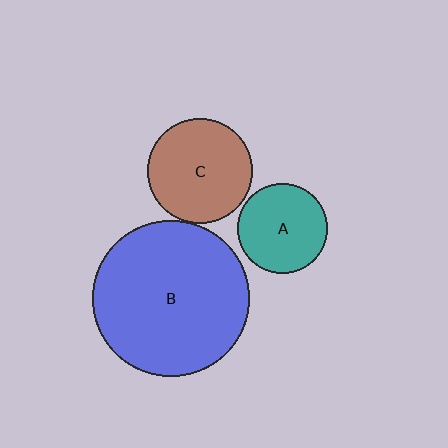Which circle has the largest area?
Circle B (blue).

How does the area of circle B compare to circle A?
Approximately 3.0 times.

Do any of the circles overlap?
No, none of the circles overlap.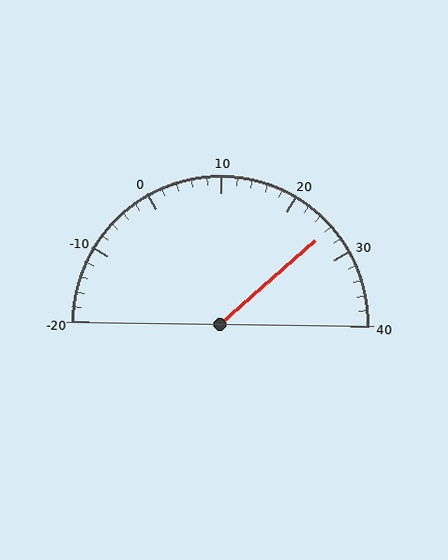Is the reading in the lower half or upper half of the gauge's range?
The reading is in the upper half of the range (-20 to 40).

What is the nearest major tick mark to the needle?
The nearest major tick mark is 30.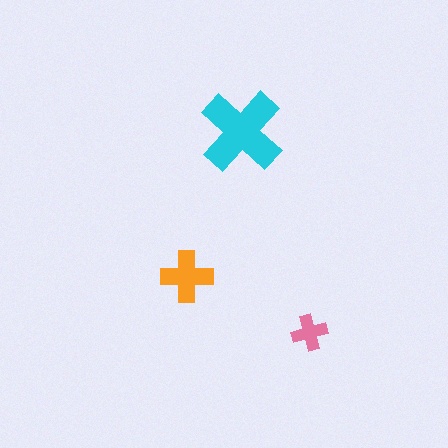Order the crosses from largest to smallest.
the cyan one, the orange one, the pink one.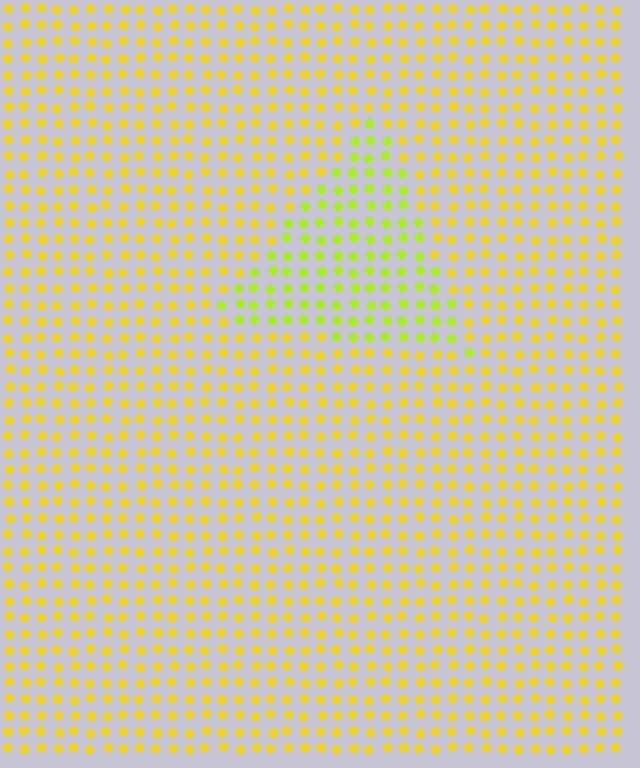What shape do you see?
I see a triangle.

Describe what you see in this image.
The image is filled with small yellow elements in a uniform arrangement. A triangle-shaped region is visible where the elements are tinted to a slightly different hue, forming a subtle color boundary.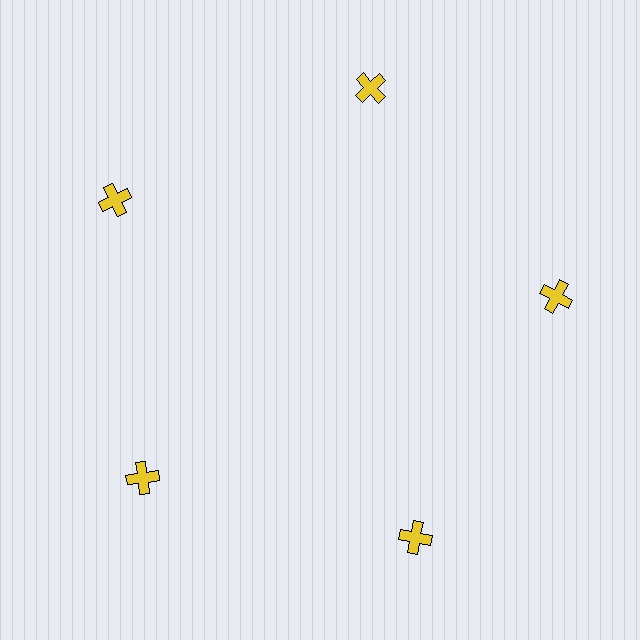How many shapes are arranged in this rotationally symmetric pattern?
There are 5 shapes, arranged in 5 groups of 1.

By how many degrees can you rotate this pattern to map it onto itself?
The pattern maps onto itself every 72 degrees of rotation.